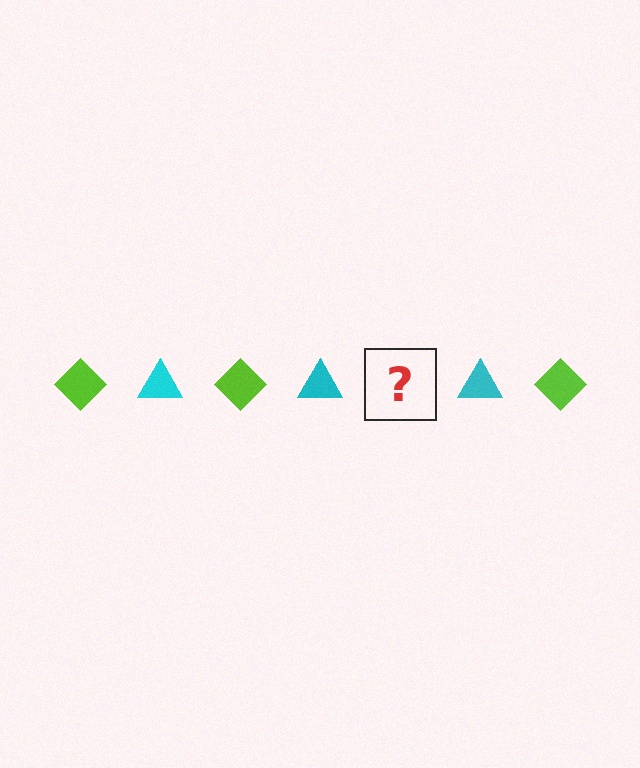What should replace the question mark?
The question mark should be replaced with a lime diamond.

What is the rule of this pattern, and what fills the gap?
The rule is that the pattern alternates between lime diamond and cyan triangle. The gap should be filled with a lime diamond.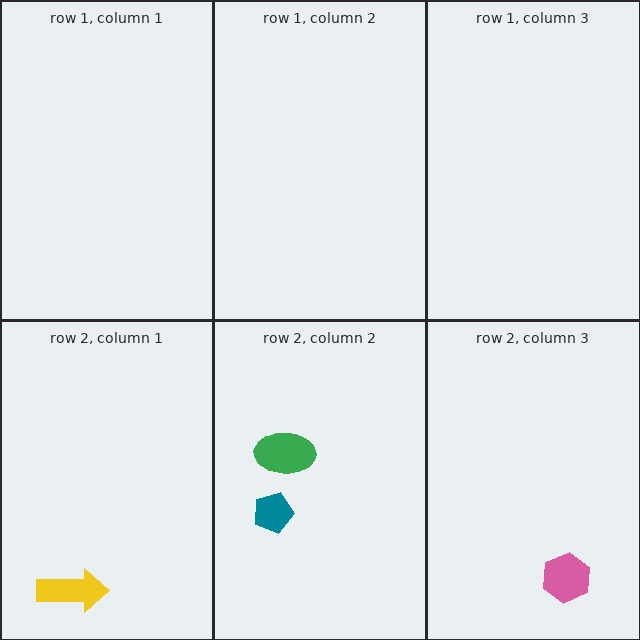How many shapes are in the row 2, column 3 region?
1.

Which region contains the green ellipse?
The row 2, column 2 region.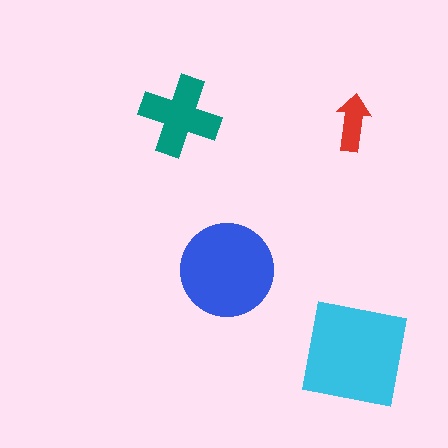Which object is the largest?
The cyan square.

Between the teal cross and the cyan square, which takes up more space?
The cyan square.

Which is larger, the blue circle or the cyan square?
The cyan square.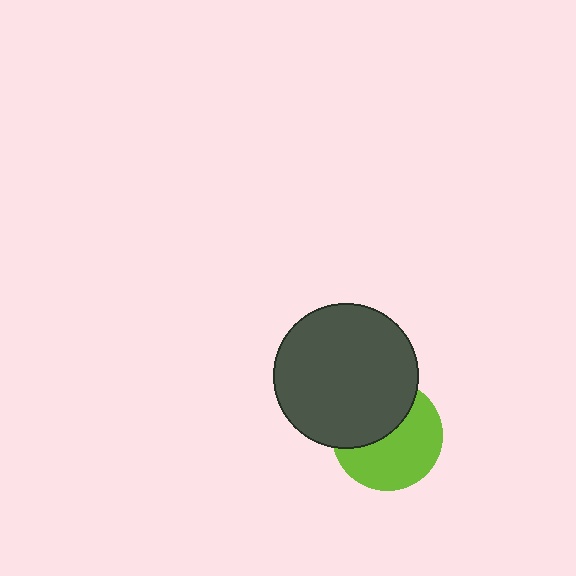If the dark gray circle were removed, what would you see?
You would see the complete lime circle.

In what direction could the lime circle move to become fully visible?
The lime circle could move down. That would shift it out from behind the dark gray circle entirely.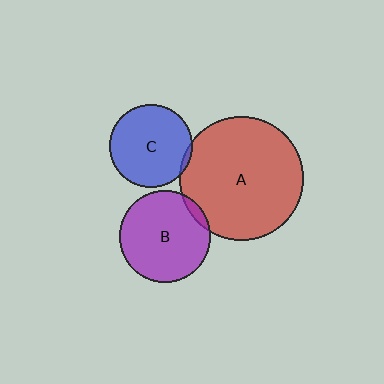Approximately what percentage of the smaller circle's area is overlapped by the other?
Approximately 5%.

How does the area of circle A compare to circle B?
Approximately 1.8 times.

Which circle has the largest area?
Circle A (red).